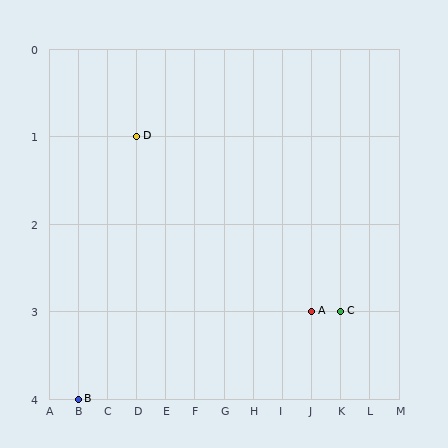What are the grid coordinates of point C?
Point C is at grid coordinates (K, 3).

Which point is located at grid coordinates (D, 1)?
Point D is at (D, 1).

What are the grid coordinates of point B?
Point B is at grid coordinates (B, 4).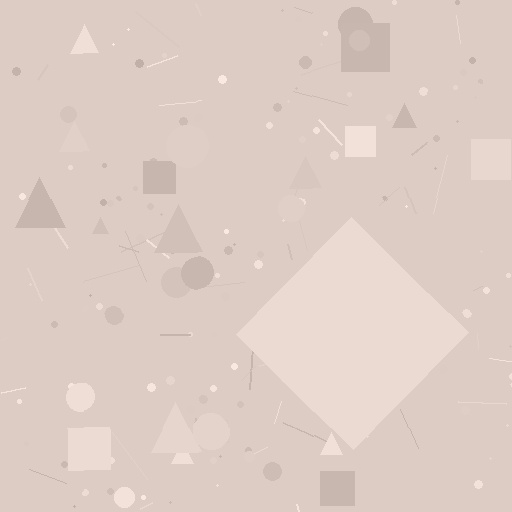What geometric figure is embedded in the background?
A diamond is embedded in the background.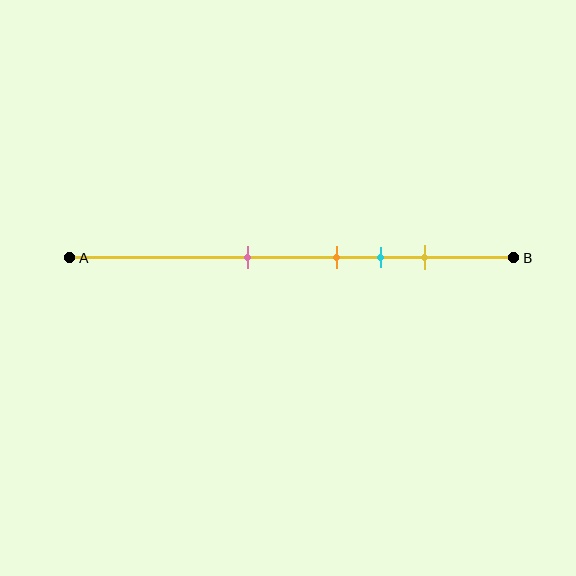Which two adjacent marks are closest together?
The orange and cyan marks are the closest adjacent pair.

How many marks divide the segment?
There are 4 marks dividing the segment.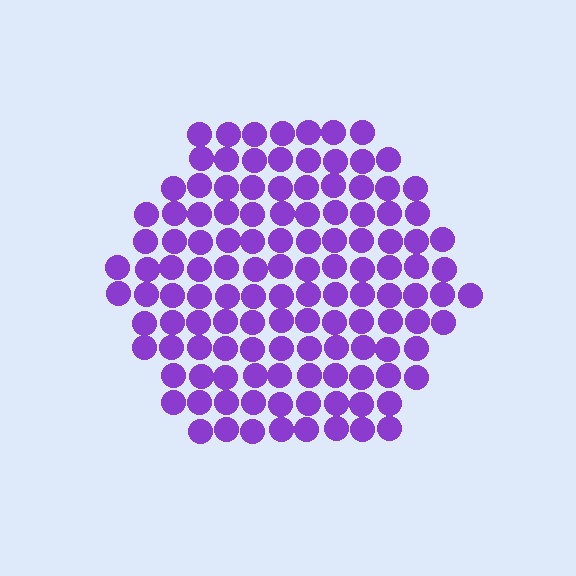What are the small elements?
The small elements are circles.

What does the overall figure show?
The overall figure shows a hexagon.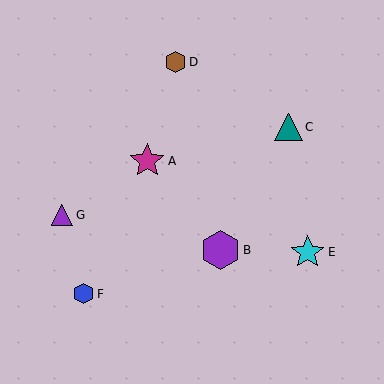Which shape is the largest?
The purple hexagon (labeled B) is the largest.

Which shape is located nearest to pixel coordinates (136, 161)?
The magenta star (labeled A) at (147, 161) is nearest to that location.